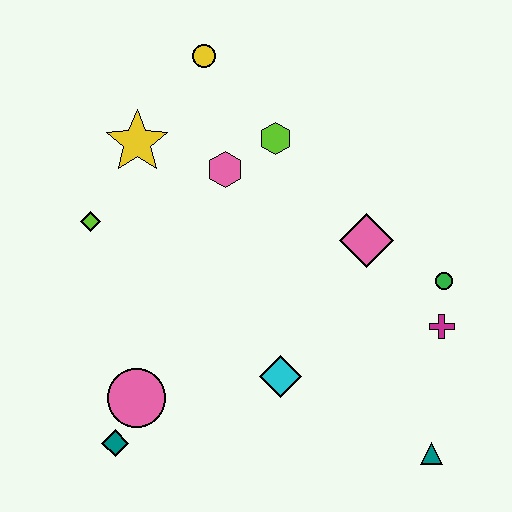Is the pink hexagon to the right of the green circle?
No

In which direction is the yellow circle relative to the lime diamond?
The yellow circle is above the lime diamond.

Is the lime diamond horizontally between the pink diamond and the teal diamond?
No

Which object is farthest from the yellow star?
The teal triangle is farthest from the yellow star.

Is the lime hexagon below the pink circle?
No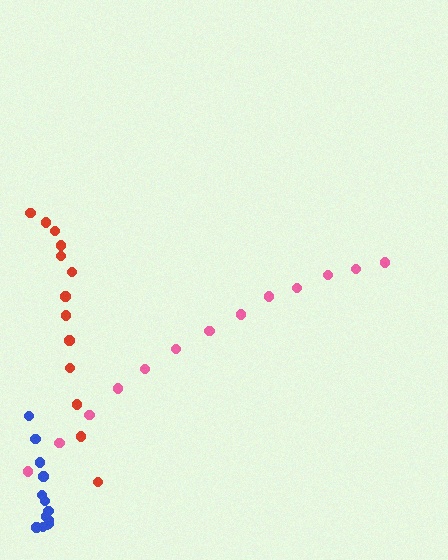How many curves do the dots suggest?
There are 3 distinct paths.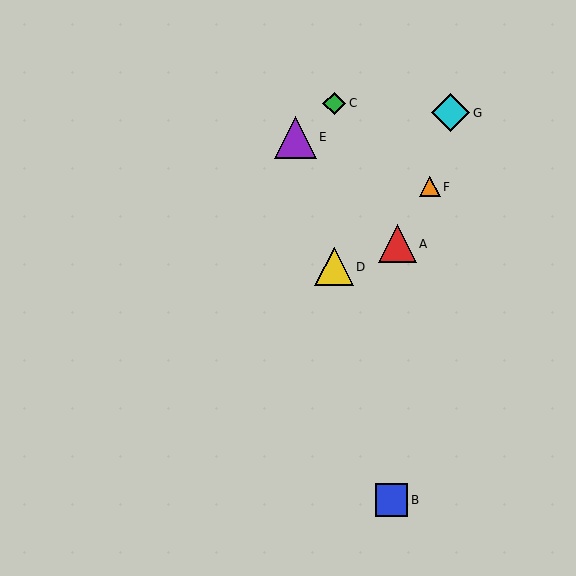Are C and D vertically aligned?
Yes, both are at x≈334.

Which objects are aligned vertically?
Objects C, D are aligned vertically.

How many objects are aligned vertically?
2 objects (C, D) are aligned vertically.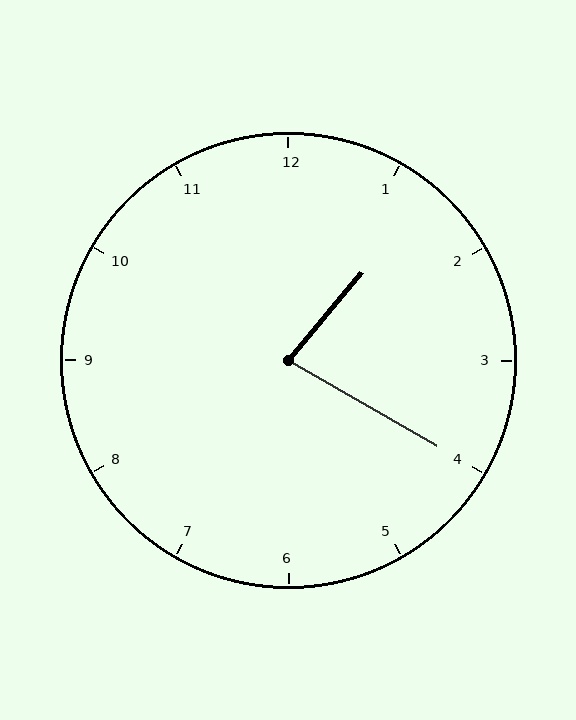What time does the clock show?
1:20.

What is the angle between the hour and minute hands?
Approximately 80 degrees.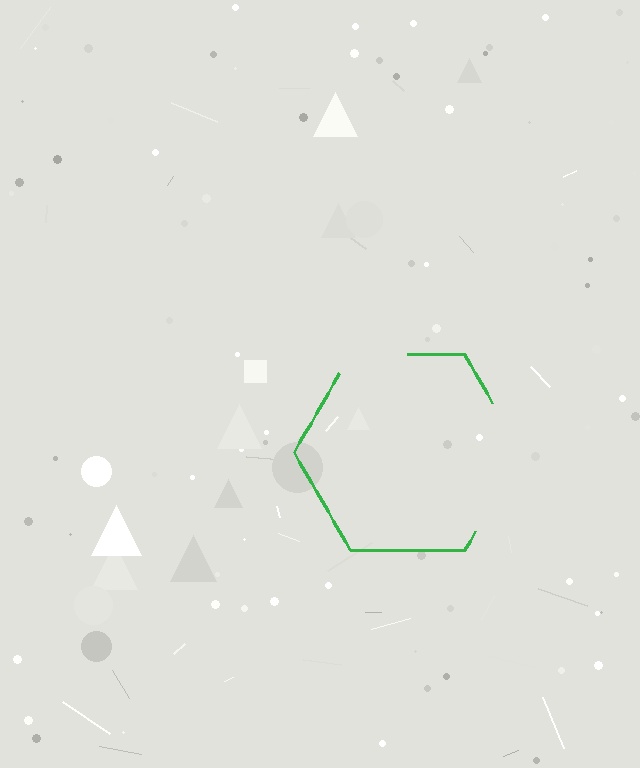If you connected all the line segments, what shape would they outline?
They would outline a hexagon.